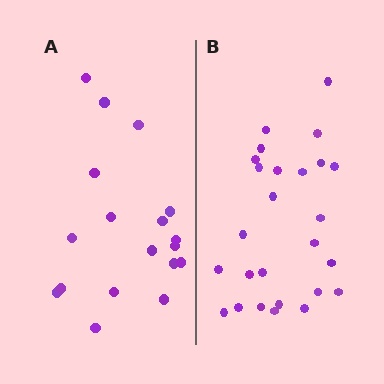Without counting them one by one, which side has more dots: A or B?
Region B (the right region) has more dots.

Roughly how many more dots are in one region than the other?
Region B has roughly 8 or so more dots than region A.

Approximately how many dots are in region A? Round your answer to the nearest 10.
About 20 dots. (The exact count is 18, which rounds to 20.)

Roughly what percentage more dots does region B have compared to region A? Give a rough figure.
About 45% more.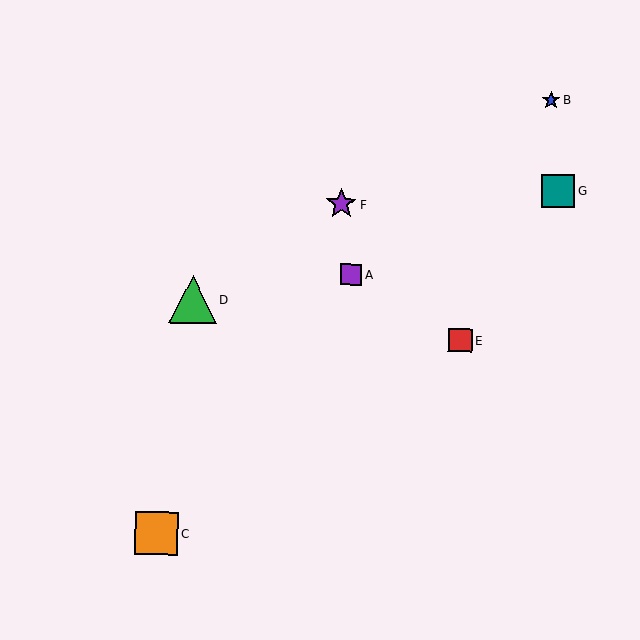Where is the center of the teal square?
The center of the teal square is at (558, 191).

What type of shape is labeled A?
Shape A is a purple square.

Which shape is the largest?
The green triangle (labeled D) is the largest.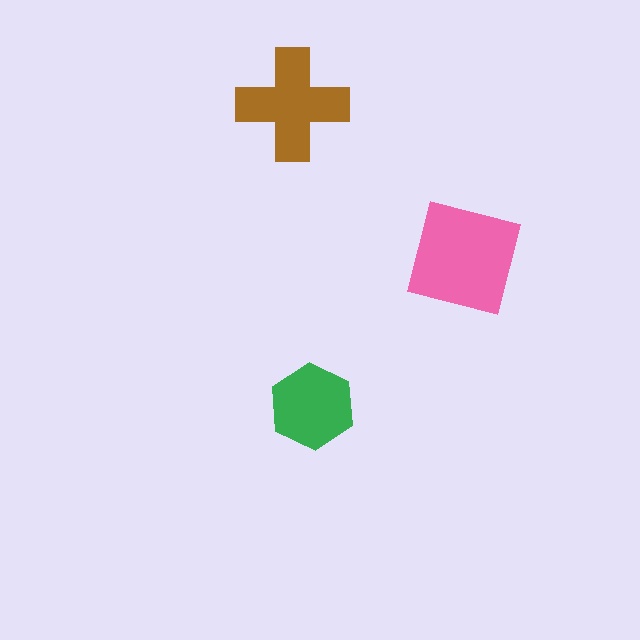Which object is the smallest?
The green hexagon.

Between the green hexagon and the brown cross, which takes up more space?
The brown cross.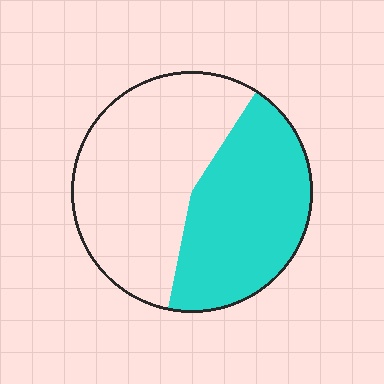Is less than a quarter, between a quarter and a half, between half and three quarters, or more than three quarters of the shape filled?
Between a quarter and a half.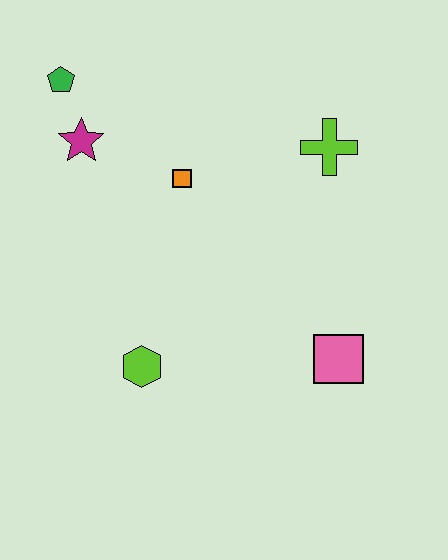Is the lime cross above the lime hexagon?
Yes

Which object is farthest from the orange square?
The pink square is farthest from the orange square.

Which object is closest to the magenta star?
The green pentagon is closest to the magenta star.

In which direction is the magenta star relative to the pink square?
The magenta star is to the left of the pink square.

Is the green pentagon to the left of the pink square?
Yes